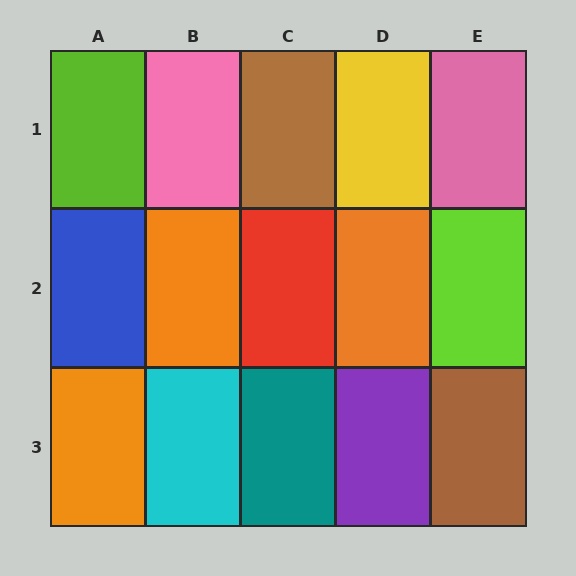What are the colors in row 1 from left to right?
Lime, pink, brown, yellow, pink.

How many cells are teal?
1 cell is teal.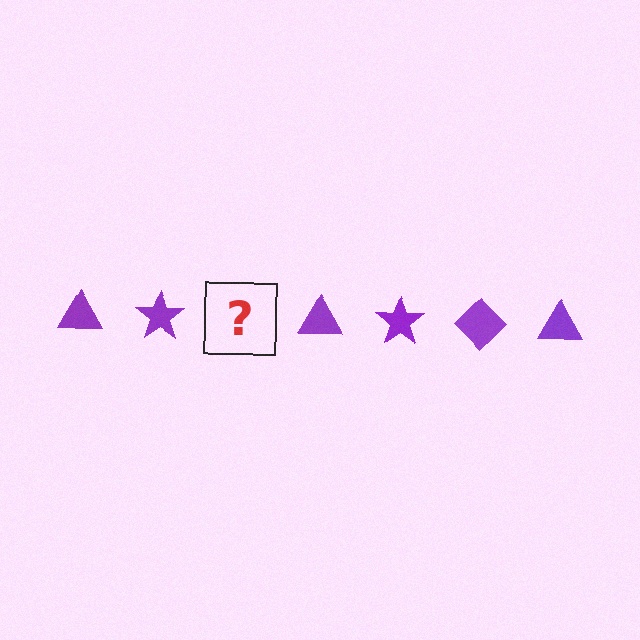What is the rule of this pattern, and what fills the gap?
The rule is that the pattern cycles through triangle, star, diamond shapes in purple. The gap should be filled with a purple diamond.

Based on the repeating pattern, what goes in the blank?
The blank should be a purple diamond.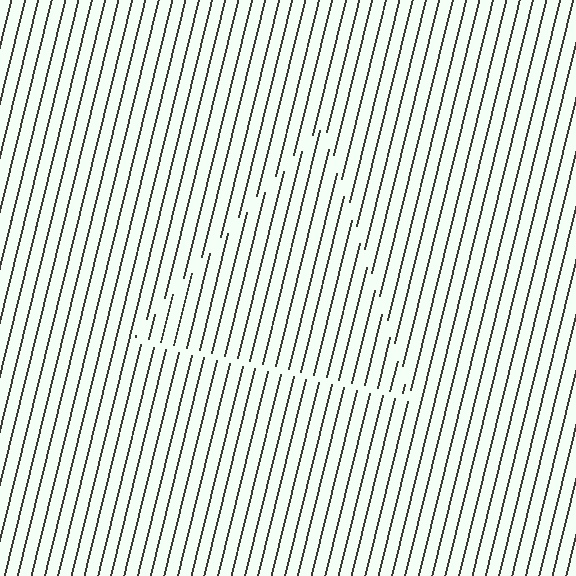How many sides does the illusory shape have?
3 sides — the line-ends trace a triangle.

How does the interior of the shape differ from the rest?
The interior of the shape contains the same grating, shifted by half a period — the contour is defined by the phase discontinuity where line-ends from the inner and outer gratings abut.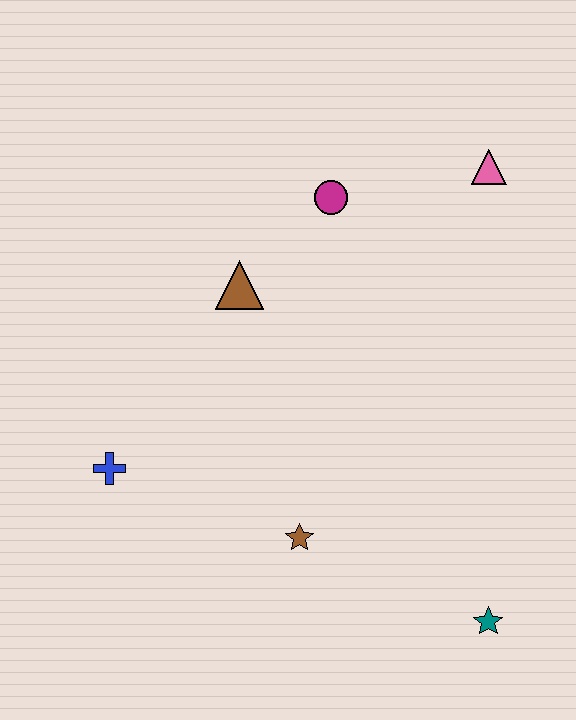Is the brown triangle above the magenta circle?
No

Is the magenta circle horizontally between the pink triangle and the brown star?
Yes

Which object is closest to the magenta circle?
The brown triangle is closest to the magenta circle.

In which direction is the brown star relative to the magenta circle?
The brown star is below the magenta circle.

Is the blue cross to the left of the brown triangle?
Yes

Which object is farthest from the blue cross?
The pink triangle is farthest from the blue cross.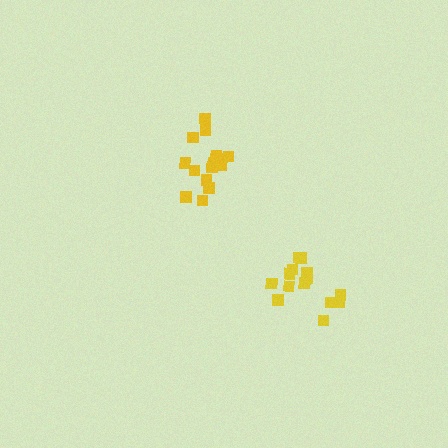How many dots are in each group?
Group 1: 17 dots, Group 2: 14 dots (31 total).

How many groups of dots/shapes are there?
There are 2 groups.